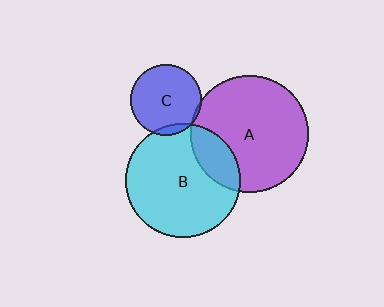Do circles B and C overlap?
Yes.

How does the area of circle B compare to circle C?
Approximately 2.6 times.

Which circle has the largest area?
Circle A (purple).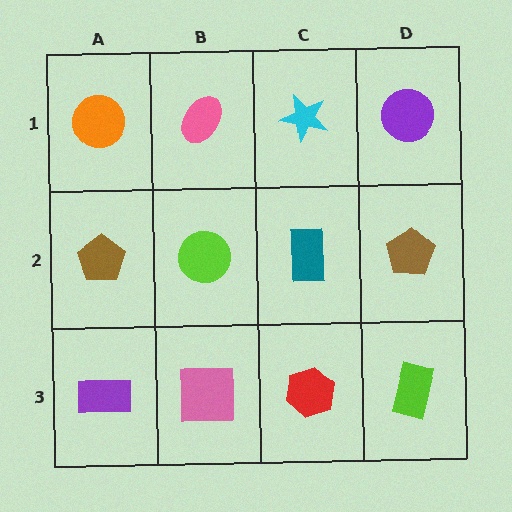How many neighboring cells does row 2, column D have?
3.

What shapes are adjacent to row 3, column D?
A brown pentagon (row 2, column D), a red hexagon (row 3, column C).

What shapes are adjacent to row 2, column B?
A pink ellipse (row 1, column B), a pink square (row 3, column B), a brown pentagon (row 2, column A), a teal rectangle (row 2, column C).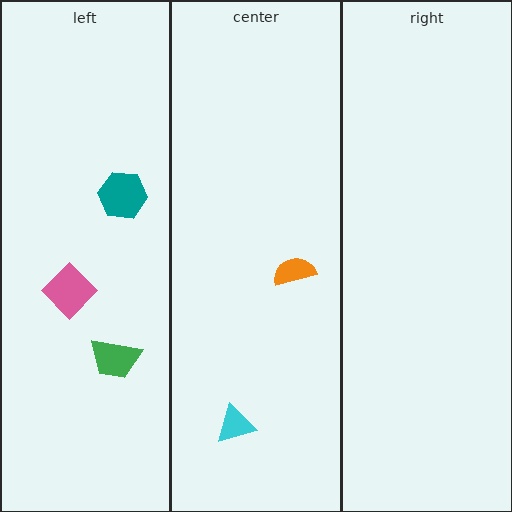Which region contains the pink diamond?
The left region.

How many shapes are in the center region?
2.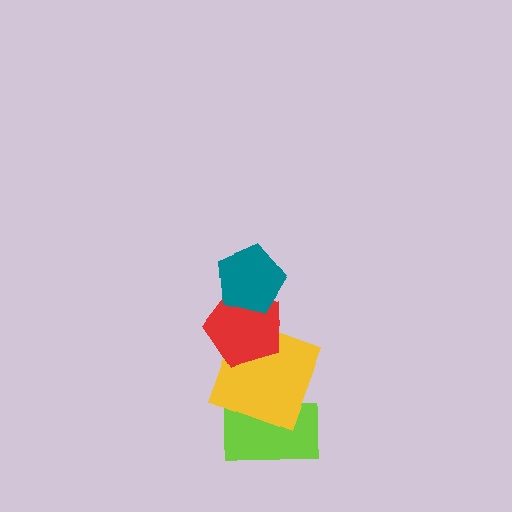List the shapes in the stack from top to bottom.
From top to bottom: the teal pentagon, the red pentagon, the yellow square, the lime rectangle.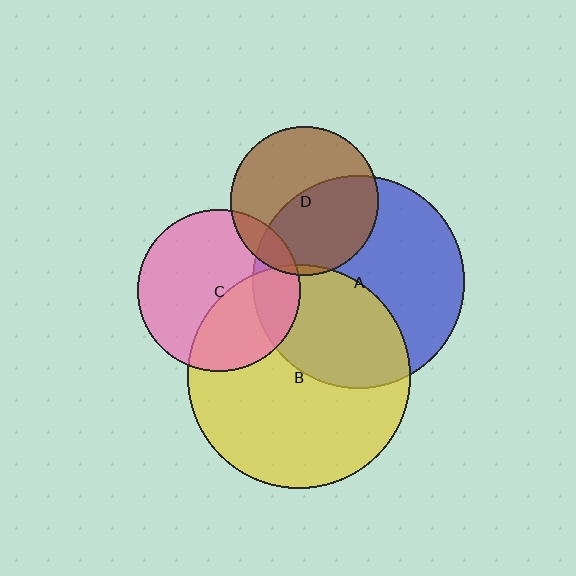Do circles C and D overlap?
Yes.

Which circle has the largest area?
Circle B (yellow).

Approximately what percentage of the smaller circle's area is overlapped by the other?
Approximately 10%.